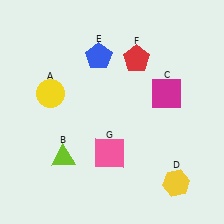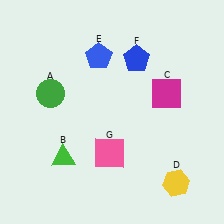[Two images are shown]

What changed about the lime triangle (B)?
In Image 1, B is lime. In Image 2, it changed to green.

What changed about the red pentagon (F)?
In Image 1, F is red. In Image 2, it changed to blue.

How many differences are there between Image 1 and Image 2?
There are 3 differences between the two images.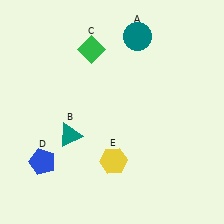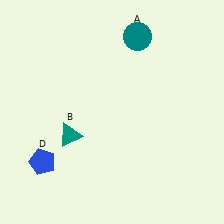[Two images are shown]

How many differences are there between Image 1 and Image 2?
There are 2 differences between the two images.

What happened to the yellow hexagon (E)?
The yellow hexagon (E) was removed in Image 2. It was in the bottom-right area of Image 1.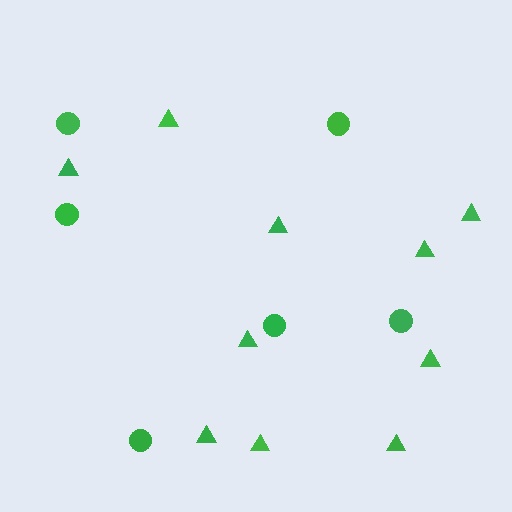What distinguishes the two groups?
There are 2 groups: one group of circles (6) and one group of triangles (10).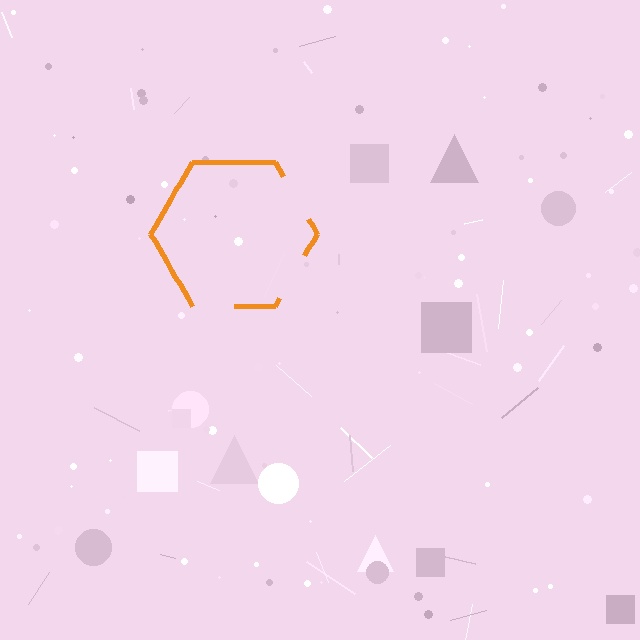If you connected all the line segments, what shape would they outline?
They would outline a hexagon.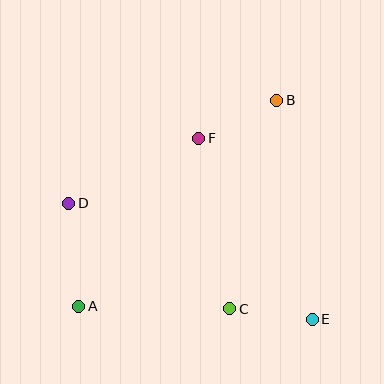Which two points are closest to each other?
Points C and E are closest to each other.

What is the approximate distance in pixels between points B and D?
The distance between B and D is approximately 232 pixels.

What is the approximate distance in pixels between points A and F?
The distance between A and F is approximately 207 pixels.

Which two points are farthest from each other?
Points A and B are farthest from each other.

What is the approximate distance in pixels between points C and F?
The distance between C and F is approximately 173 pixels.